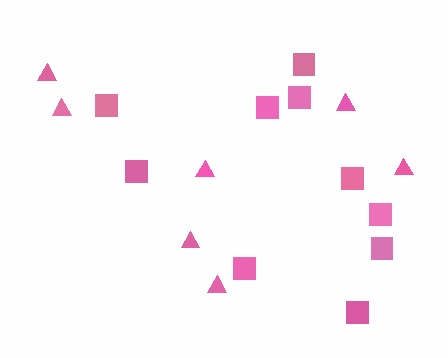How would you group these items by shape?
There are 2 groups: one group of triangles (7) and one group of squares (10).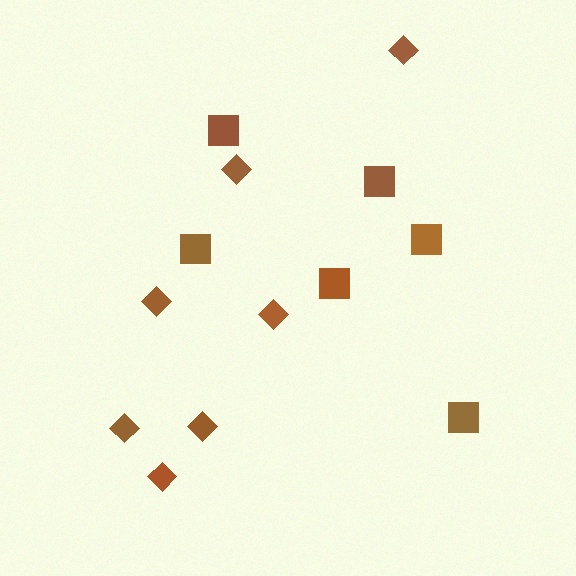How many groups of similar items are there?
There are 2 groups: one group of squares (6) and one group of diamonds (7).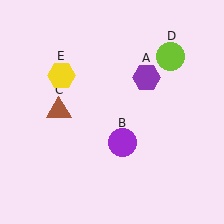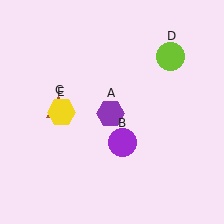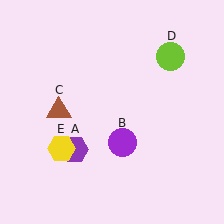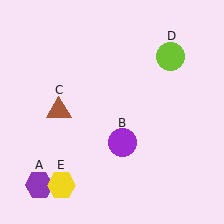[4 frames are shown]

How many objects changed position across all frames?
2 objects changed position: purple hexagon (object A), yellow hexagon (object E).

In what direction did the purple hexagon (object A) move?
The purple hexagon (object A) moved down and to the left.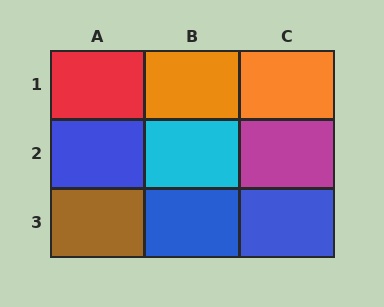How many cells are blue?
3 cells are blue.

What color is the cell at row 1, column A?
Red.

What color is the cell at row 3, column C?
Blue.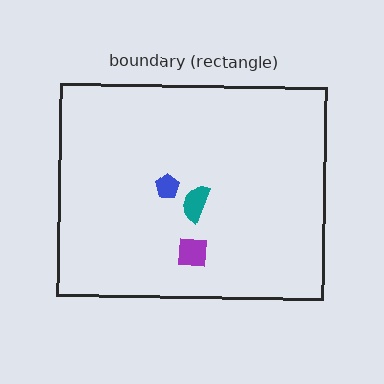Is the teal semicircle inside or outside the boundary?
Inside.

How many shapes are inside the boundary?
3 inside, 0 outside.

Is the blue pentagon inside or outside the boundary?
Inside.